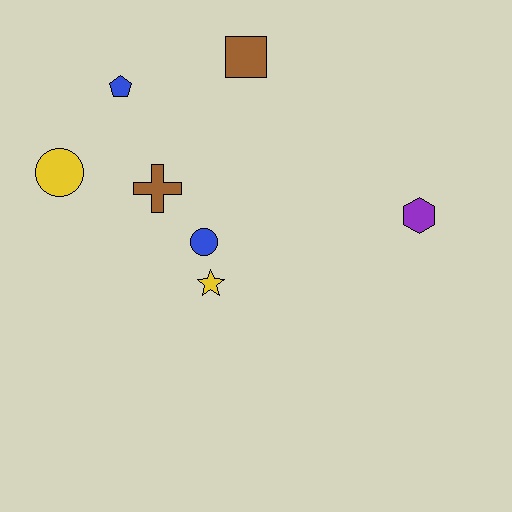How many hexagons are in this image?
There is 1 hexagon.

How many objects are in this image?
There are 7 objects.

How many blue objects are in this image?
There are 2 blue objects.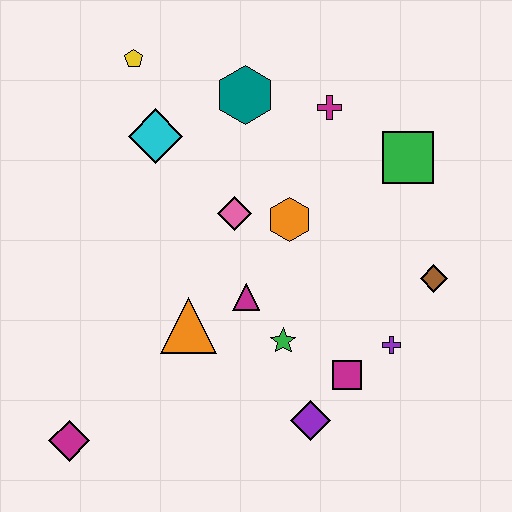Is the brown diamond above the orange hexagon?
No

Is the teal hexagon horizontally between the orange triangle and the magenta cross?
Yes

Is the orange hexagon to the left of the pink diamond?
No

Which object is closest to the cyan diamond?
The yellow pentagon is closest to the cyan diamond.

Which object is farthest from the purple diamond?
The yellow pentagon is farthest from the purple diamond.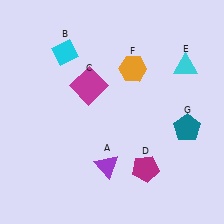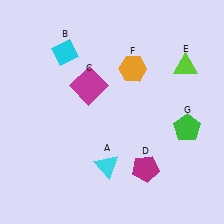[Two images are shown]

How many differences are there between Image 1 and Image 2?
There are 3 differences between the two images.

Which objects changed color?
A changed from purple to cyan. E changed from cyan to lime. G changed from teal to green.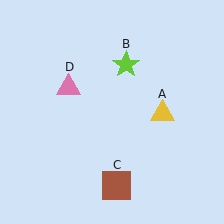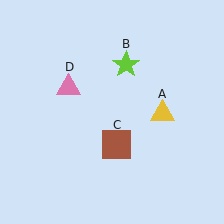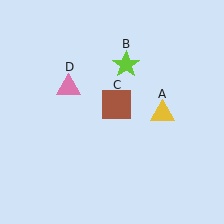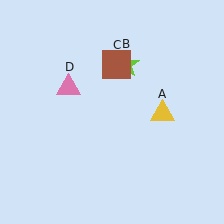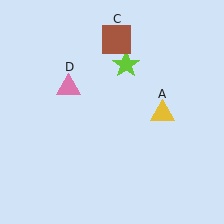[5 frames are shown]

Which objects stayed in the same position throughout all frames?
Yellow triangle (object A) and lime star (object B) and pink triangle (object D) remained stationary.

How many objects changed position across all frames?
1 object changed position: brown square (object C).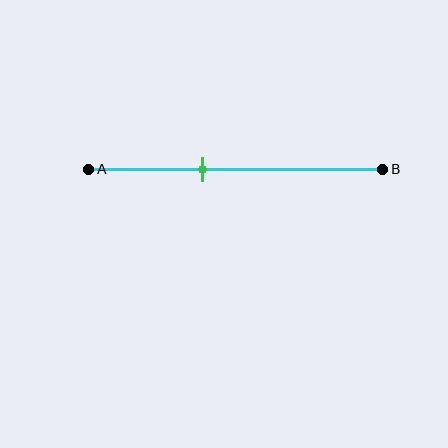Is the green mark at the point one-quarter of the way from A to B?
No, the mark is at about 40% from A, not at the 25% one-quarter point.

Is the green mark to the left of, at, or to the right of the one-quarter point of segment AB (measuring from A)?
The green mark is to the right of the one-quarter point of segment AB.